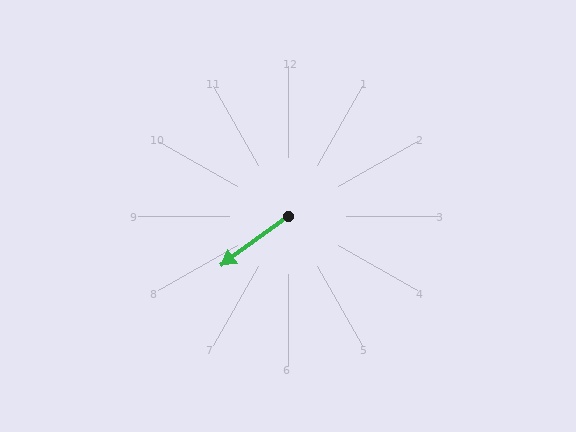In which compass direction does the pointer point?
Southwest.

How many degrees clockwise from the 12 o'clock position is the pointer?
Approximately 234 degrees.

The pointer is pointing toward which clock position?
Roughly 8 o'clock.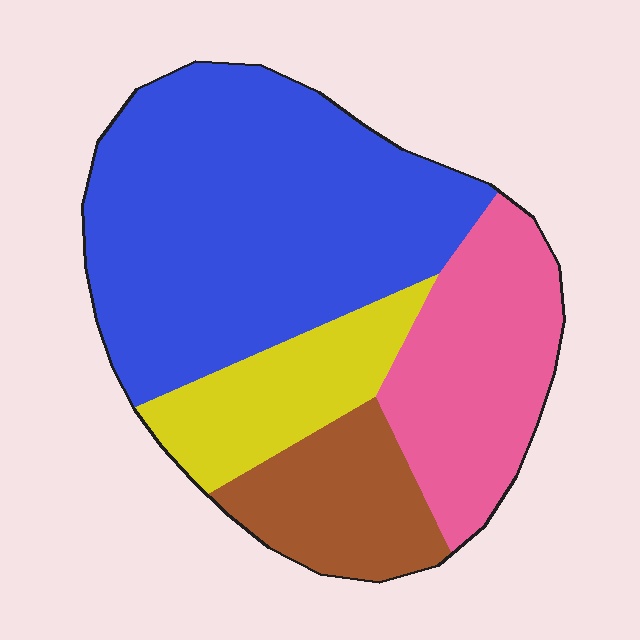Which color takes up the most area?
Blue, at roughly 50%.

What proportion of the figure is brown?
Brown covers about 15% of the figure.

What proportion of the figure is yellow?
Yellow covers 14% of the figure.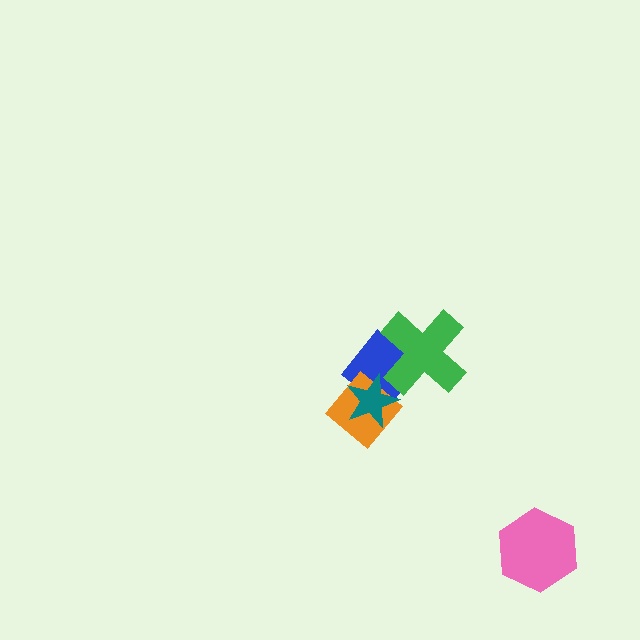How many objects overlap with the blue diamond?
3 objects overlap with the blue diamond.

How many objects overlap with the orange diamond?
2 objects overlap with the orange diamond.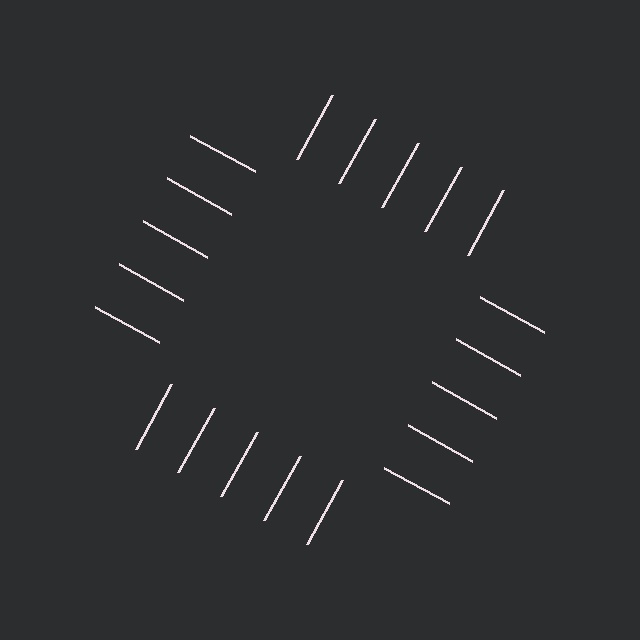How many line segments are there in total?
20 — 5 along each of the 4 edges.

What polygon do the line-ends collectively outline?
An illusory square — the line segments terminate on its edges but no continuous stroke is drawn.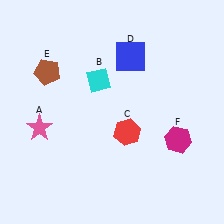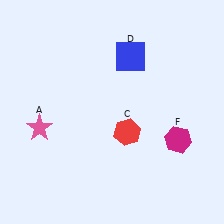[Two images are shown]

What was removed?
The brown pentagon (E), the cyan diamond (B) were removed in Image 2.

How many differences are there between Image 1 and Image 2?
There are 2 differences between the two images.